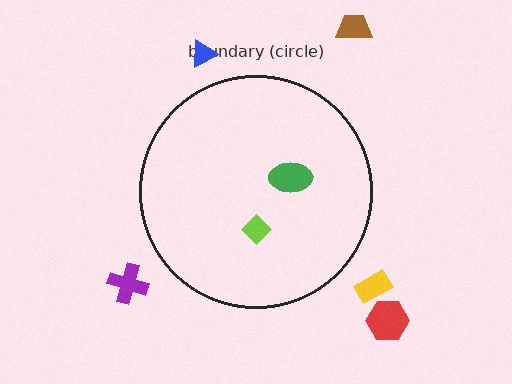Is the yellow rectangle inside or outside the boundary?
Outside.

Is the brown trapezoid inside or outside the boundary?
Outside.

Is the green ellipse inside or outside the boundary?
Inside.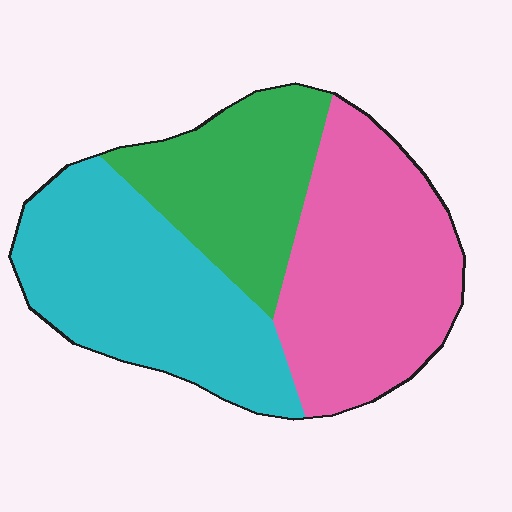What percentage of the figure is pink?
Pink covers roughly 40% of the figure.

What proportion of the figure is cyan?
Cyan covers 37% of the figure.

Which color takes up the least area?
Green, at roughly 25%.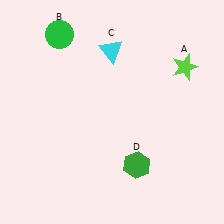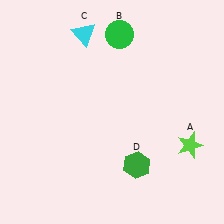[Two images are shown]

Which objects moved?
The objects that moved are: the lime star (A), the green circle (B), the cyan triangle (C).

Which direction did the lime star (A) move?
The lime star (A) moved down.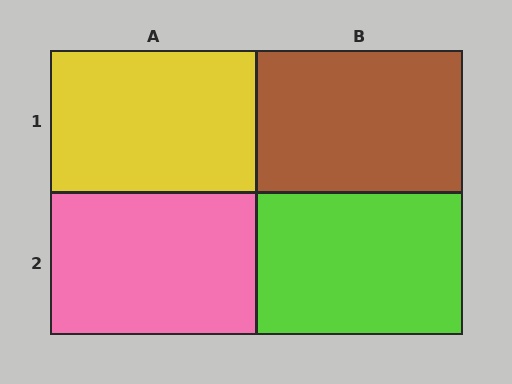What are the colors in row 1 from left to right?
Yellow, brown.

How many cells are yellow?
1 cell is yellow.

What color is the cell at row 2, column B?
Lime.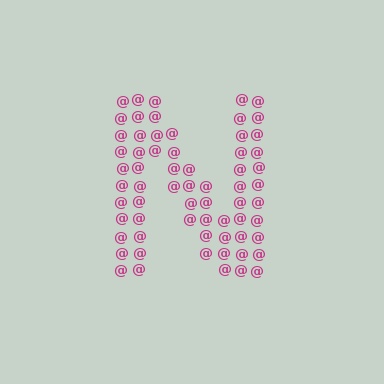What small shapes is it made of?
It is made of small at signs.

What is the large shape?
The large shape is the letter N.